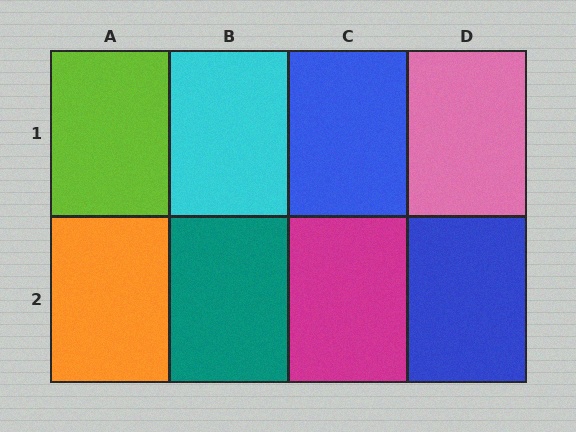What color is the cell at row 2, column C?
Magenta.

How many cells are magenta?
1 cell is magenta.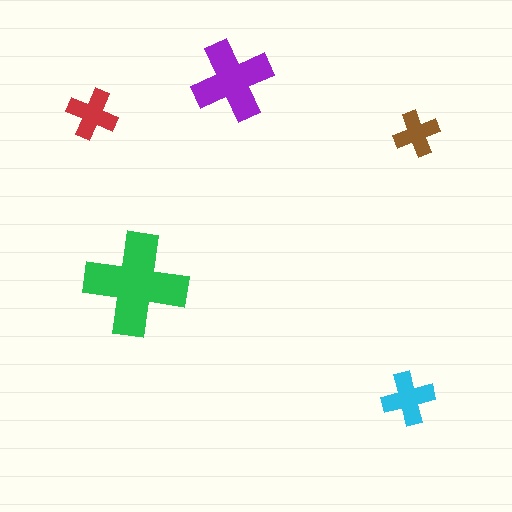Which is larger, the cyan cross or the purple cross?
The purple one.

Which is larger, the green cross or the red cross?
The green one.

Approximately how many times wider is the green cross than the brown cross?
About 2 times wider.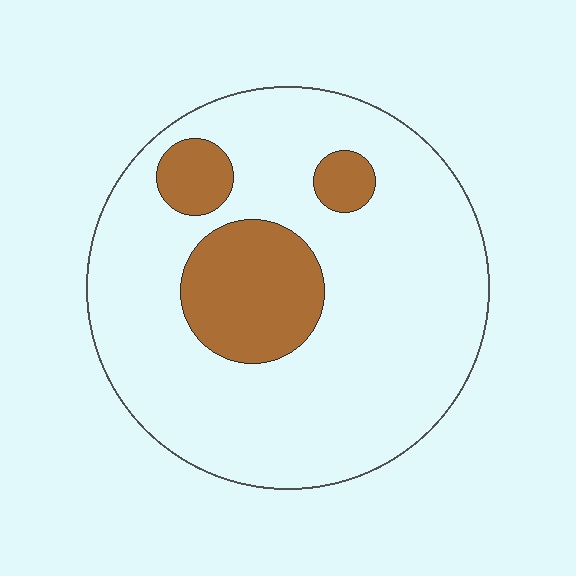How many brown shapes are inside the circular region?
3.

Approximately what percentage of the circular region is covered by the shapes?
Approximately 20%.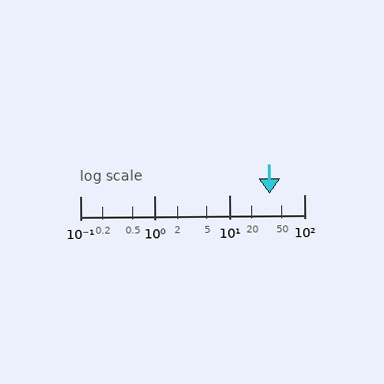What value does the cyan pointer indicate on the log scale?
The pointer indicates approximately 35.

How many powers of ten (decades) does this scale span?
The scale spans 3 decades, from 0.1 to 100.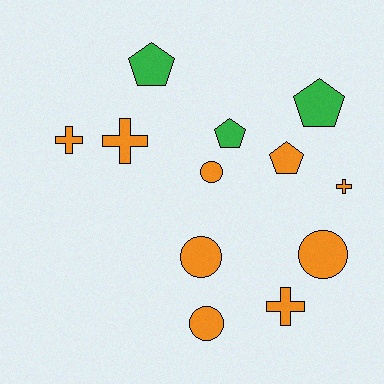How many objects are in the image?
There are 12 objects.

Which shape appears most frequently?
Cross, with 4 objects.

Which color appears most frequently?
Orange, with 9 objects.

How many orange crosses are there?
There are 4 orange crosses.